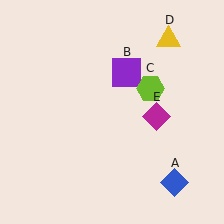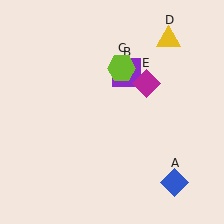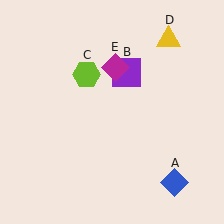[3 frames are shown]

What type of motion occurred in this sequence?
The lime hexagon (object C), magenta diamond (object E) rotated counterclockwise around the center of the scene.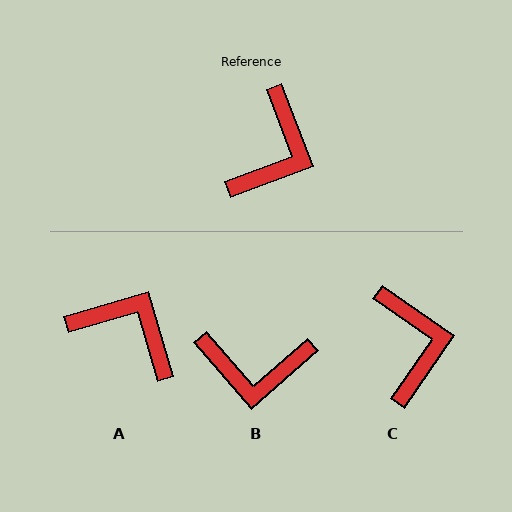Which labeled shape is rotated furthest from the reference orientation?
A, about 85 degrees away.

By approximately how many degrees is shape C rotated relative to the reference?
Approximately 35 degrees counter-clockwise.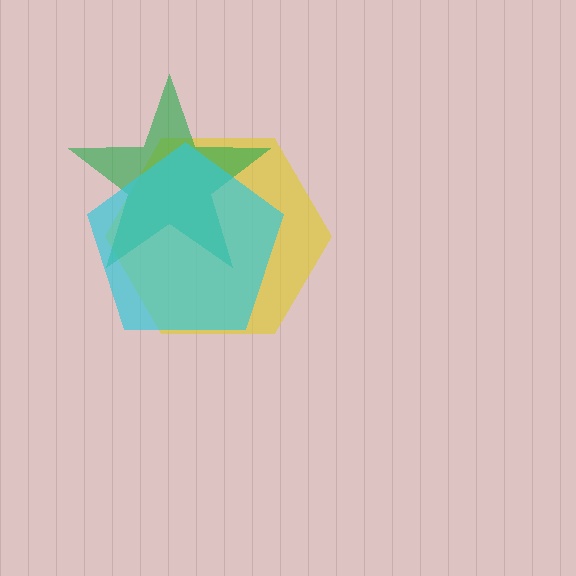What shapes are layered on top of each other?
The layered shapes are: a yellow hexagon, a green star, a cyan pentagon.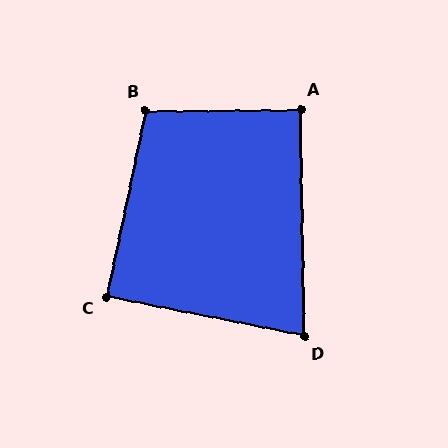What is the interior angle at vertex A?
Approximately 90 degrees (approximately right).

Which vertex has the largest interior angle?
B, at approximately 102 degrees.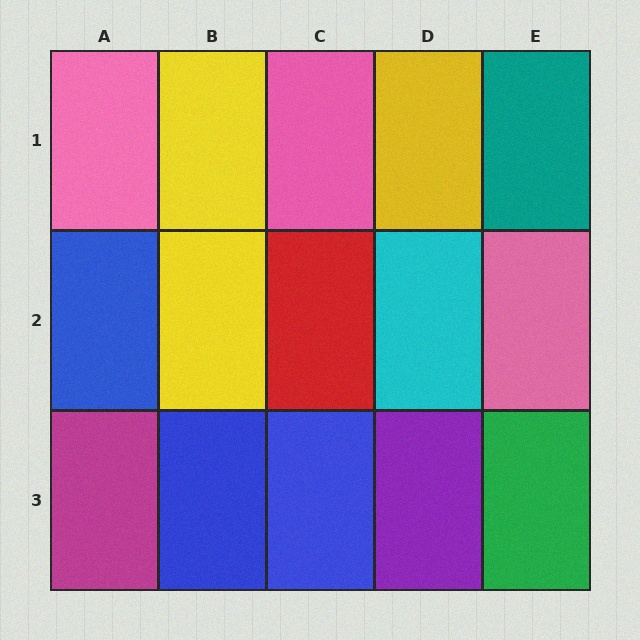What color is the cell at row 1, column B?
Yellow.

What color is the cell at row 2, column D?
Cyan.